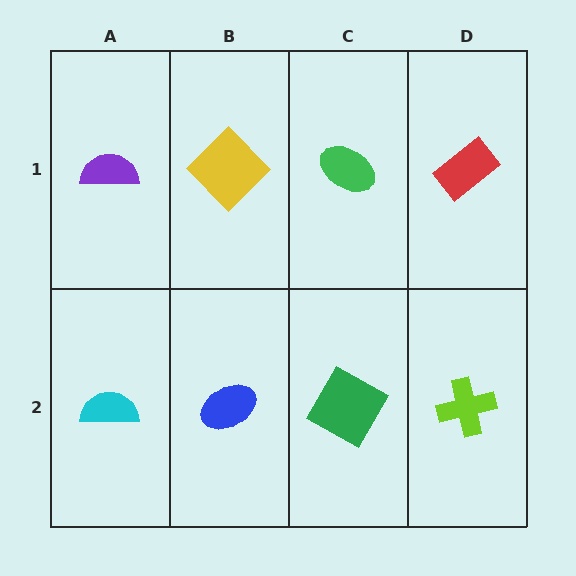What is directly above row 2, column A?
A purple semicircle.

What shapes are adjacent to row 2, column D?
A red rectangle (row 1, column D), a green square (row 2, column C).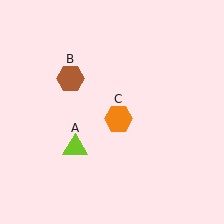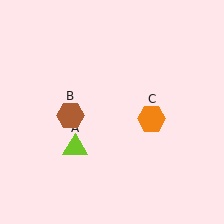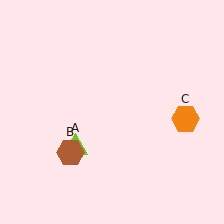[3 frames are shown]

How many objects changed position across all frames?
2 objects changed position: brown hexagon (object B), orange hexagon (object C).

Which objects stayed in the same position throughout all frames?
Lime triangle (object A) remained stationary.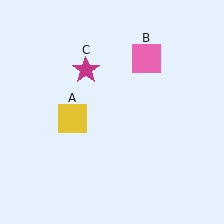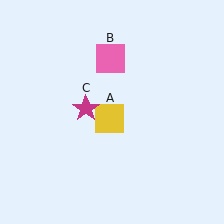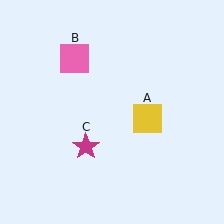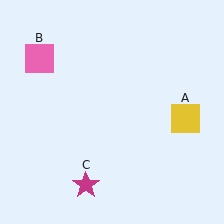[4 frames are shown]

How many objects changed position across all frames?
3 objects changed position: yellow square (object A), pink square (object B), magenta star (object C).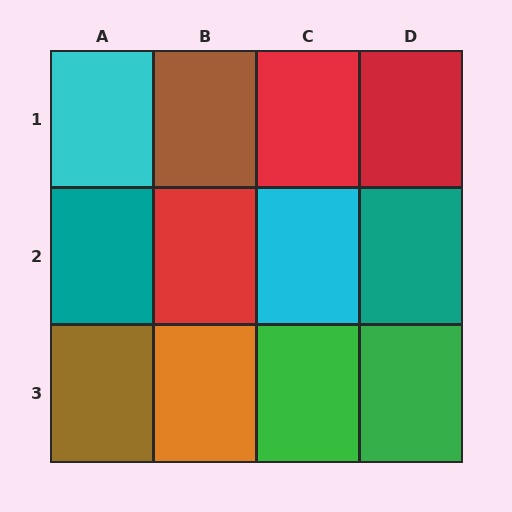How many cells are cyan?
2 cells are cyan.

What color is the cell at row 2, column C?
Cyan.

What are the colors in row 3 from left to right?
Brown, orange, green, green.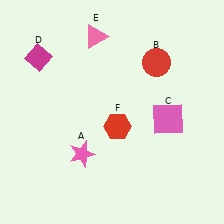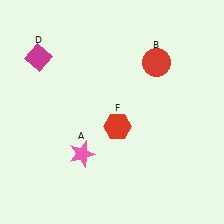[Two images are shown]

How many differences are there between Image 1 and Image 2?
There are 2 differences between the two images.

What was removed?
The pink square (C), the pink triangle (E) were removed in Image 2.